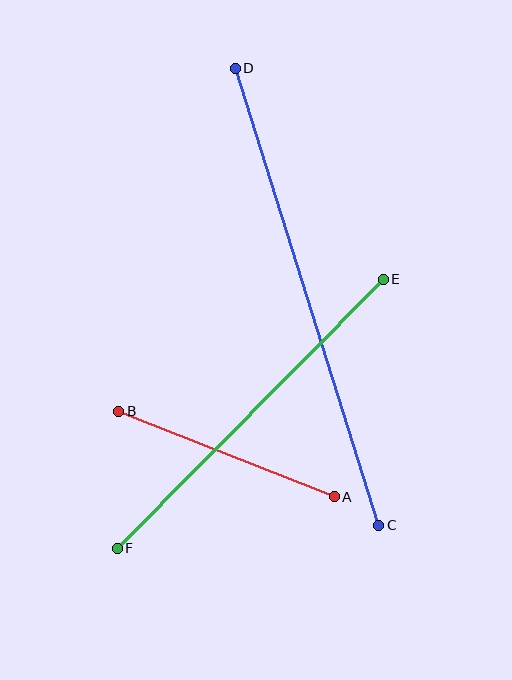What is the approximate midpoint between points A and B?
The midpoint is at approximately (226, 454) pixels.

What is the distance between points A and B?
The distance is approximately 232 pixels.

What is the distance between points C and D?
The distance is approximately 479 pixels.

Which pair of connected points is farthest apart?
Points C and D are farthest apart.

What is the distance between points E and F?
The distance is approximately 379 pixels.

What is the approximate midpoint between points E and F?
The midpoint is at approximately (250, 414) pixels.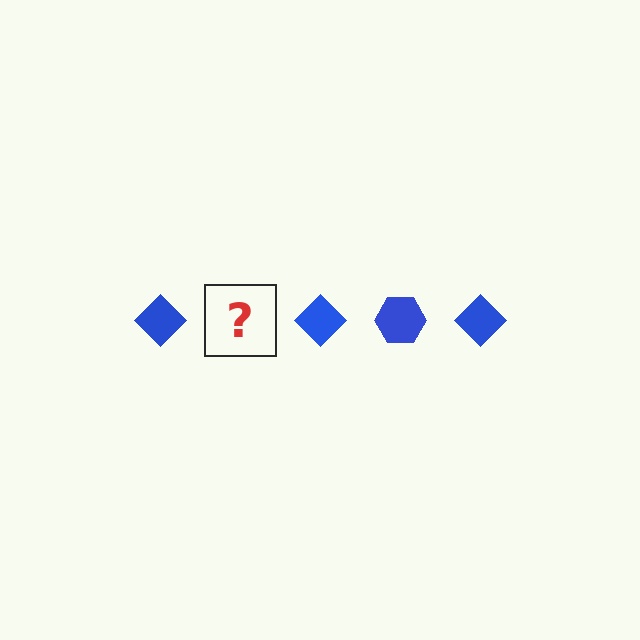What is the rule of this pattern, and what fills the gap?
The rule is that the pattern cycles through diamond, hexagon shapes in blue. The gap should be filled with a blue hexagon.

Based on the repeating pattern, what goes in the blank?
The blank should be a blue hexagon.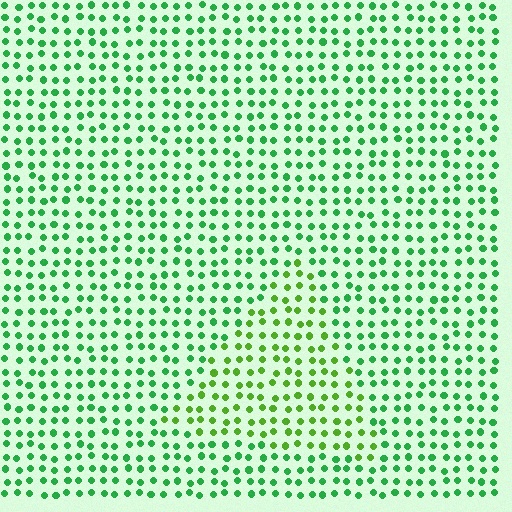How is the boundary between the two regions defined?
The boundary is defined purely by a slight shift in hue (about 32 degrees). Spacing, size, and orientation are identical on both sides.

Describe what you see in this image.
The image is filled with small green elements in a uniform arrangement. A triangle-shaped region is visible where the elements are tinted to a slightly different hue, forming a subtle color boundary.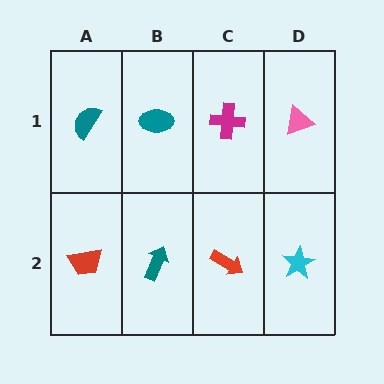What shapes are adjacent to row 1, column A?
A red trapezoid (row 2, column A), a teal ellipse (row 1, column B).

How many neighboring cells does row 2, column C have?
3.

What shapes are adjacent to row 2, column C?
A magenta cross (row 1, column C), a teal arrow (row 2, column B), a cyan star (row 2, column D).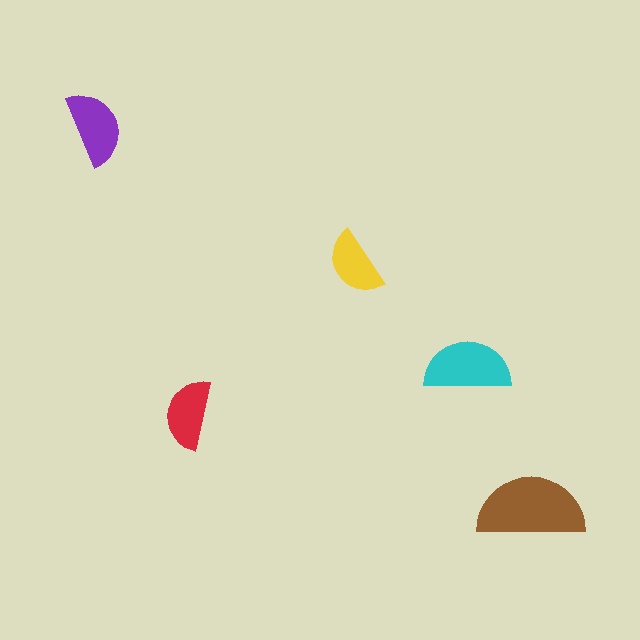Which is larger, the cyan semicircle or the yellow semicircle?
The cyan one.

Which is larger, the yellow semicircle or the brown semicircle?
The brown one.